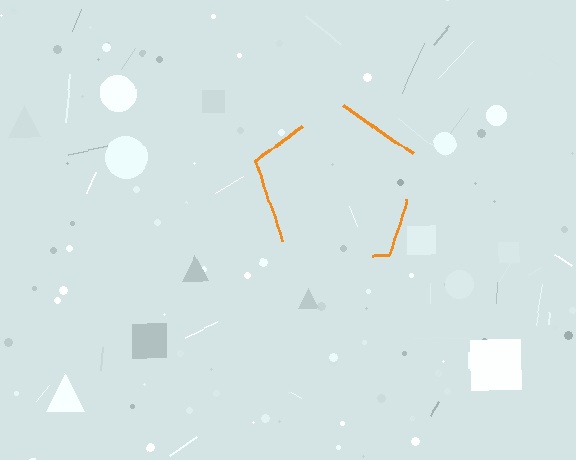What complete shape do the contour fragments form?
The contour fragments form a pentagon.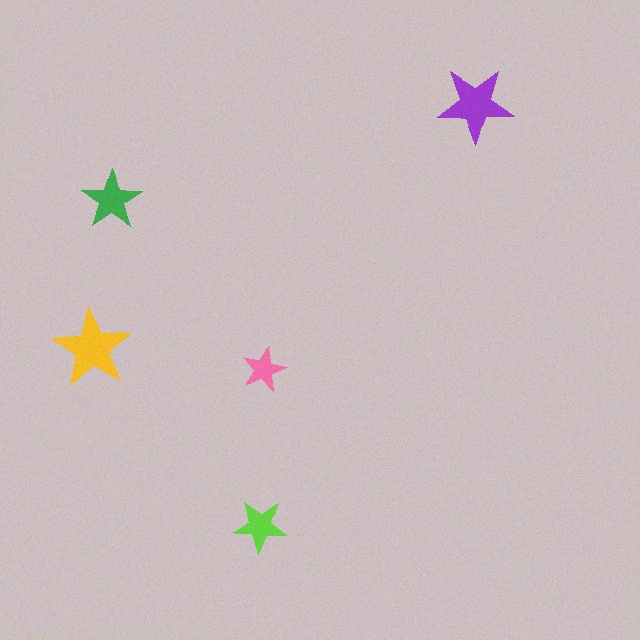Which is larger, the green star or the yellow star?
The yellow one.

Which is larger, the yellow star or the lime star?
The yellow one.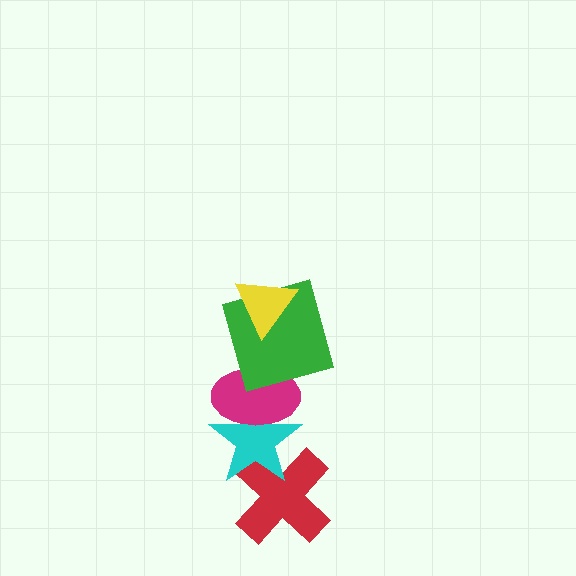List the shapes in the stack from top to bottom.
From top to bottom: the yellow triangle, the green square, the magenta ellipse, the cyan star, the red cross.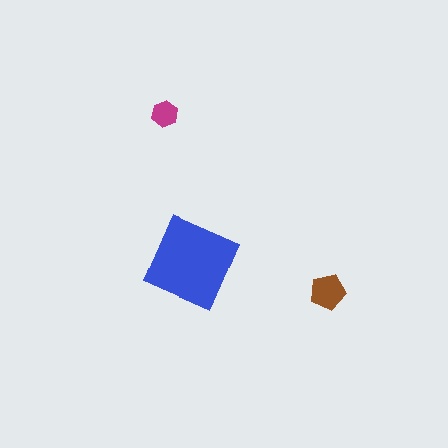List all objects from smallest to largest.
The magenta hexagon, the brown pentagon, the blue square.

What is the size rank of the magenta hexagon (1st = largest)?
3rd.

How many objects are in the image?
There are 3 objects in the image.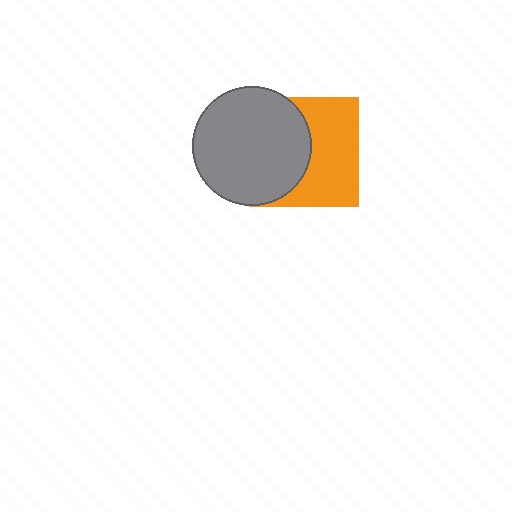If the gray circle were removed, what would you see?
You would see the complete orange square.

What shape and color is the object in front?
The object in front is a gray circle.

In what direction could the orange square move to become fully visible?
The orange square could move right. That would shift it out from behind the gray circle entirely.